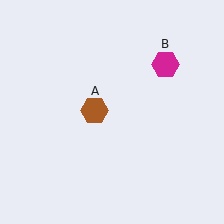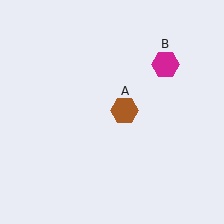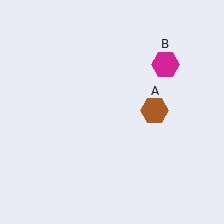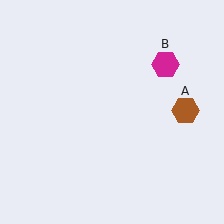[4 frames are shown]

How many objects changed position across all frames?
1 object changed position: brown hexagon (object A).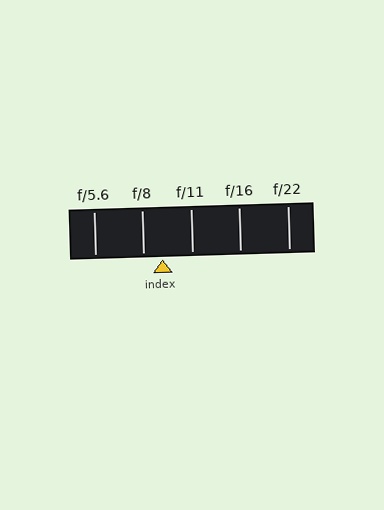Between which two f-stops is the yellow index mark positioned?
The index mark is between f/8 and f/11.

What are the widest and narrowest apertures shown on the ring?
The widest aperture shown is f/5.6 and the narrowest is f/22.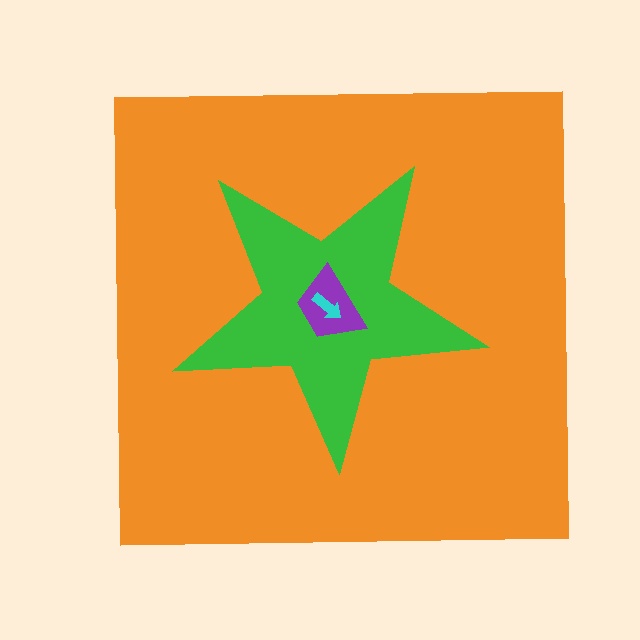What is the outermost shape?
The orange square.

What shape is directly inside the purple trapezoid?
The cyan arrow.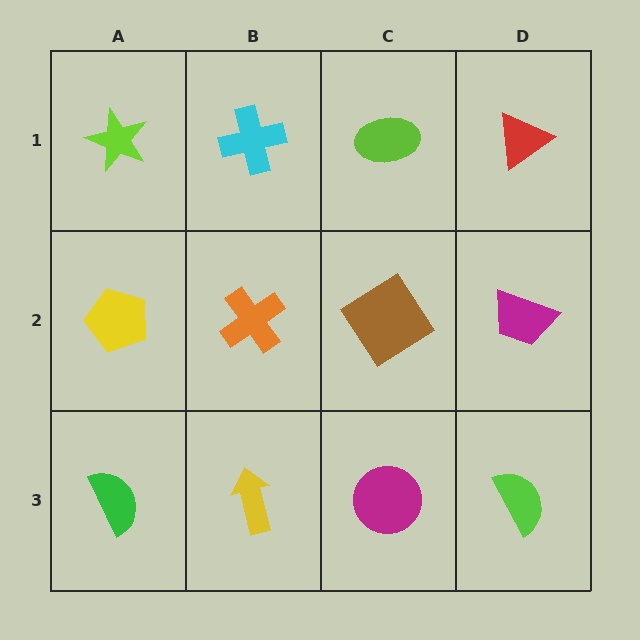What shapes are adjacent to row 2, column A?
A lime star (row 1, column A), a green semicircle (row 3, column A), an orange cross (row 2, column B).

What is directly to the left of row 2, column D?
A brown diamond.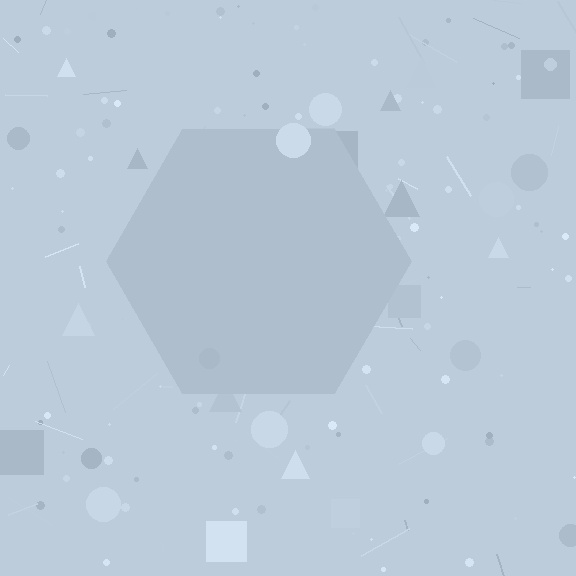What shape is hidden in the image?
A hexagon is hidden in the image.